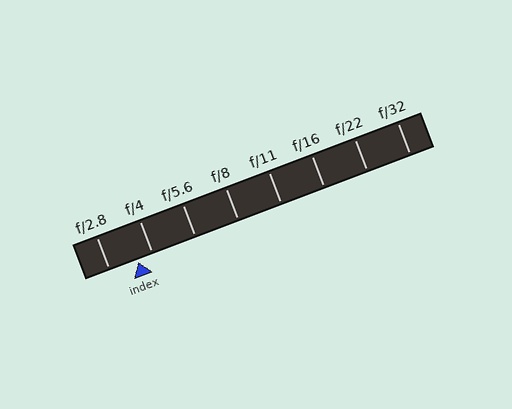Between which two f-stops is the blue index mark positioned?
The index mark is between f/2.8 and f/4.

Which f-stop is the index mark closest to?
The index mark is closest to f/4.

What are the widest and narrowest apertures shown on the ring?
The widest aperture shown is f/2.8 and the narrowest is f/32.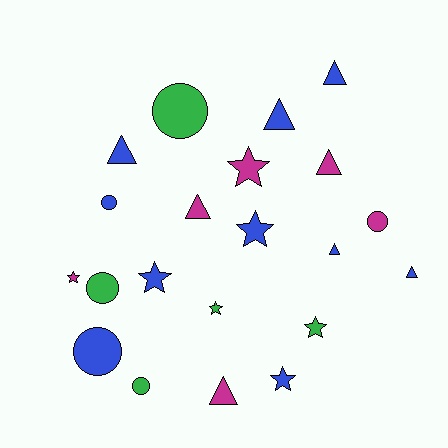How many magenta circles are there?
There is 1 magenta circle.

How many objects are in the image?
There are 21 objects.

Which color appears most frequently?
Blue, with 10 objects.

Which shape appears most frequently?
Triangle, with 8 objects.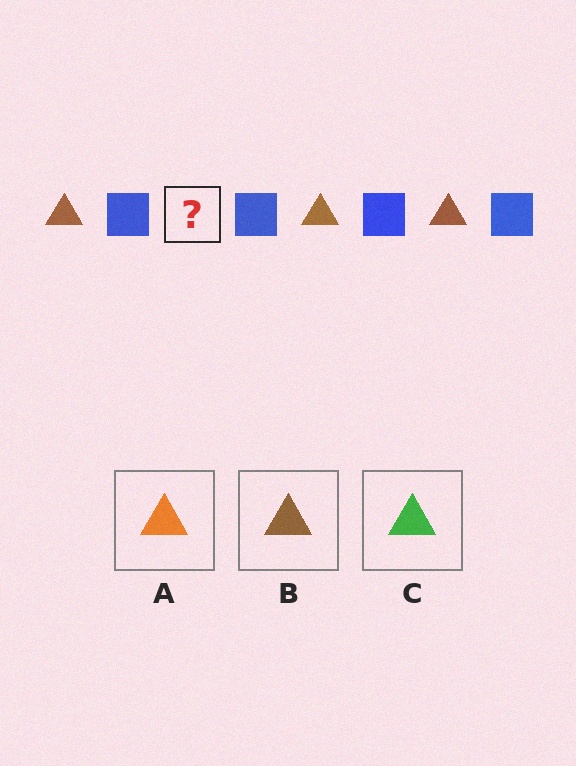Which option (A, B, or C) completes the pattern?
B.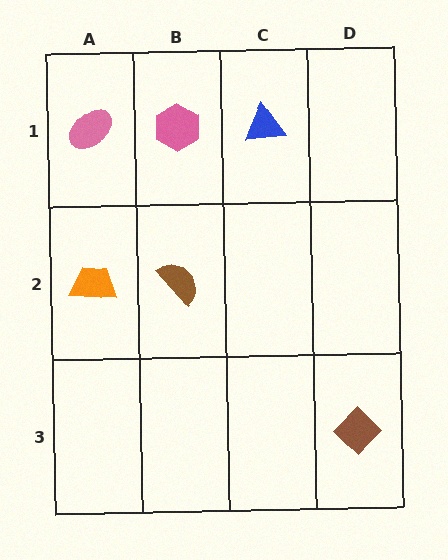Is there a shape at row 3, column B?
No, that cell is empty.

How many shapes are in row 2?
2 shapes.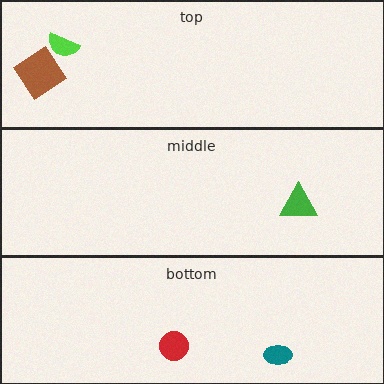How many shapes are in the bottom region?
2.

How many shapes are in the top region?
2.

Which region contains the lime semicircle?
The top region.